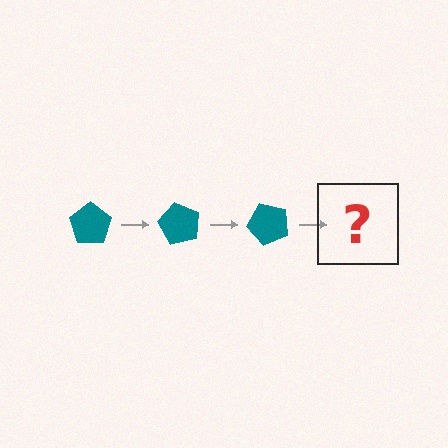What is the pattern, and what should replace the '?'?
The pattern is that the pentagon rotates 60 degrees each step. The '?' should be a teal pentagon rotated 180 degrees.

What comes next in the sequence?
The next element should be a teal pentagon rotated 180 degrees.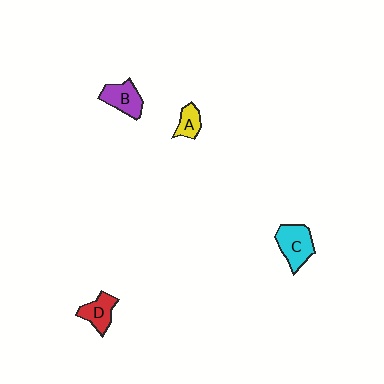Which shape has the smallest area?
Shape A (yellow).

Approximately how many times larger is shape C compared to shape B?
Approximately 1.2 times.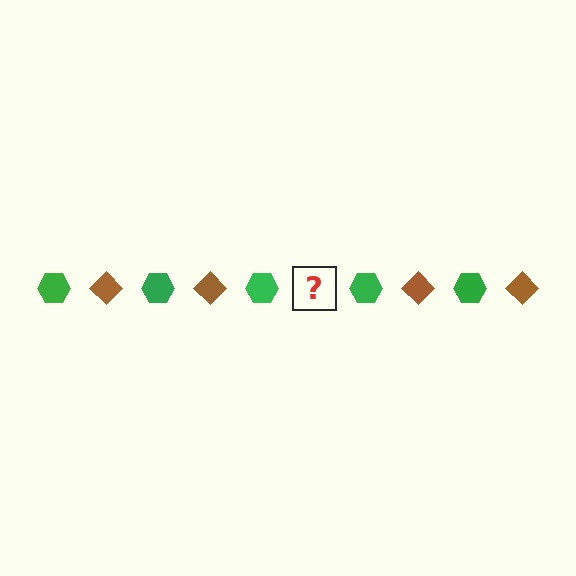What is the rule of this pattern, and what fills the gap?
The rule is that the pattern alternates between green hexagon and brown diamond. The gap should be filled with a brown diamond.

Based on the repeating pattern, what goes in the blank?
The blank should be a brown diamond.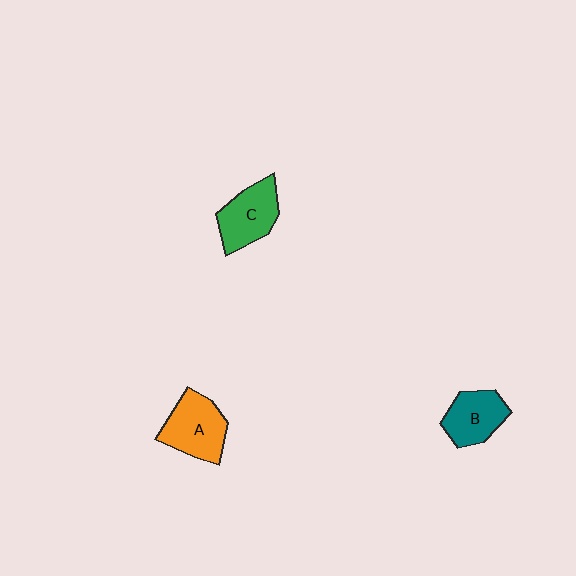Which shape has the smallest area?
Shape B (teal).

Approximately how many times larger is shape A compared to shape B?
Approximately 1.2 times.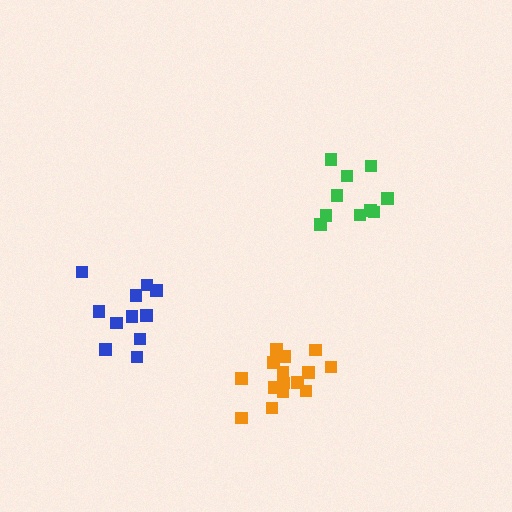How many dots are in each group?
Group 1: 10 dots, Group 2: 11 dots, Group 3: 15 dots (36 total).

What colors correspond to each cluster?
The clusters are colored: green, blue, orange.